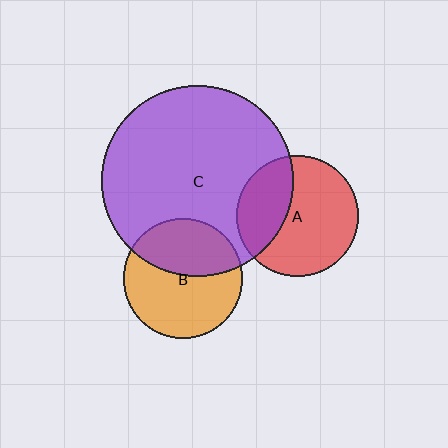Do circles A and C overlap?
Yes.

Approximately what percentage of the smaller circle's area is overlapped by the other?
Approximately 35%.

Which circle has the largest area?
Circle C (purple).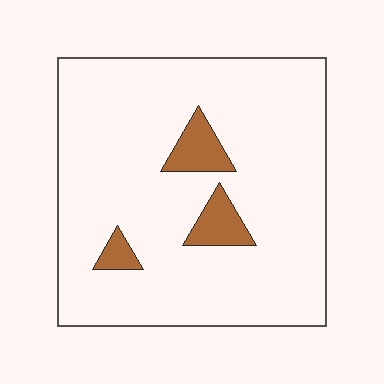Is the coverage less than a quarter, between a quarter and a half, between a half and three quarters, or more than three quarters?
Less than a quarter.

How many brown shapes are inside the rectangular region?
3.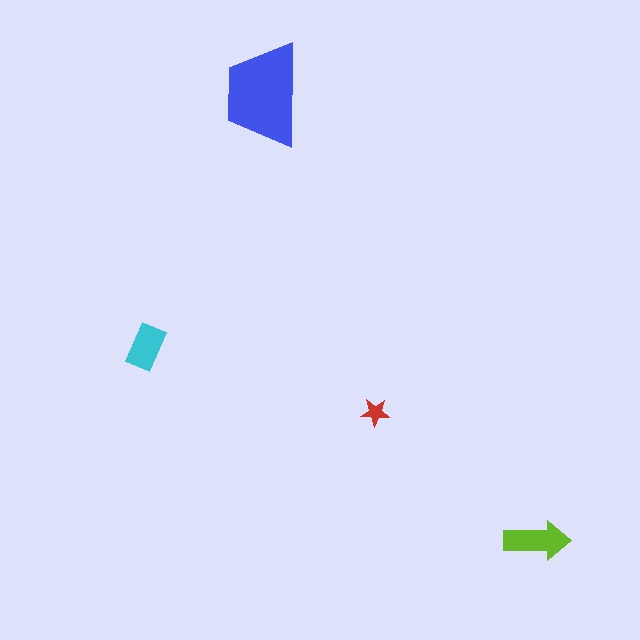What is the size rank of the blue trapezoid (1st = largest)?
1st.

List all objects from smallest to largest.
The red star, the cyan rectangle, the lime arrow, the blue trapezoid.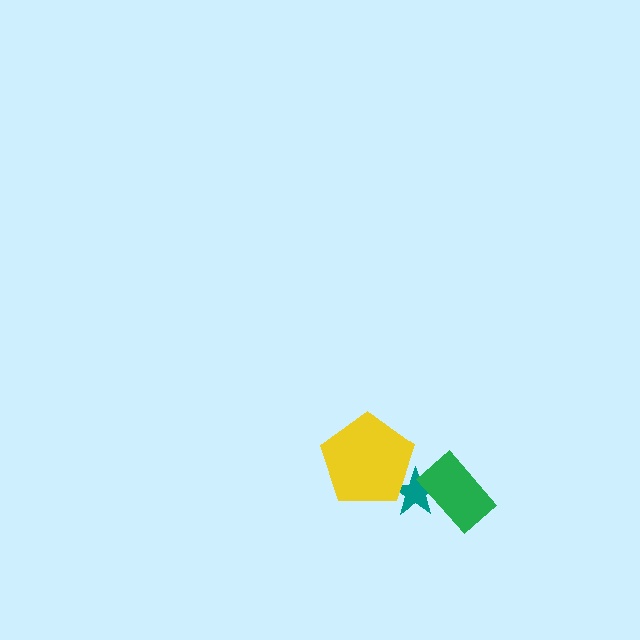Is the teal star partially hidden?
Yes, it is partially covered by another shape.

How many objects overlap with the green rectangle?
1 object overlaps with the green rectangle.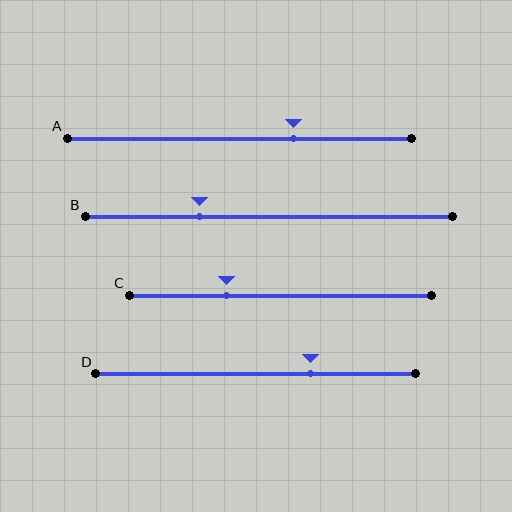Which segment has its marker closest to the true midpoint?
Segment A has its marker closest to the true midpoint.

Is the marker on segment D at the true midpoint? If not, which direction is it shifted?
No, the marker on segment D is shifted to the right by about 17% of the segment length.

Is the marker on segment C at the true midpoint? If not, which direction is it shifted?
No, the marker on segment C is shifted to the left by about 18% of the segment length.